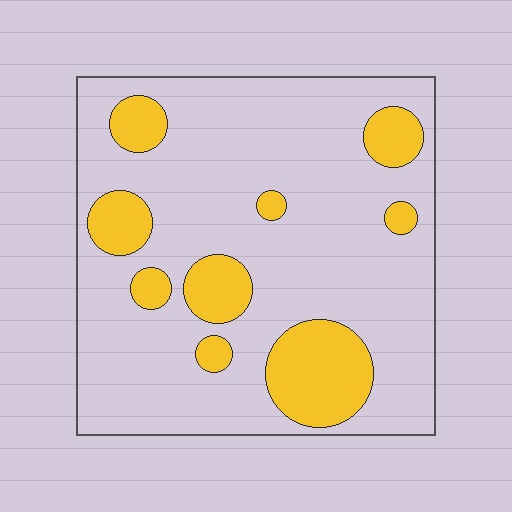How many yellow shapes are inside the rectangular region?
9.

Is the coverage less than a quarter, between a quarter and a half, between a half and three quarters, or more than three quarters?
Less than a quarter.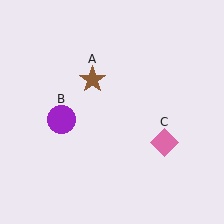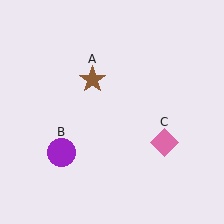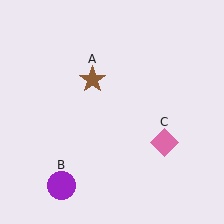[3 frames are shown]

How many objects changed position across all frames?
1 object changed position: purple circle (object B).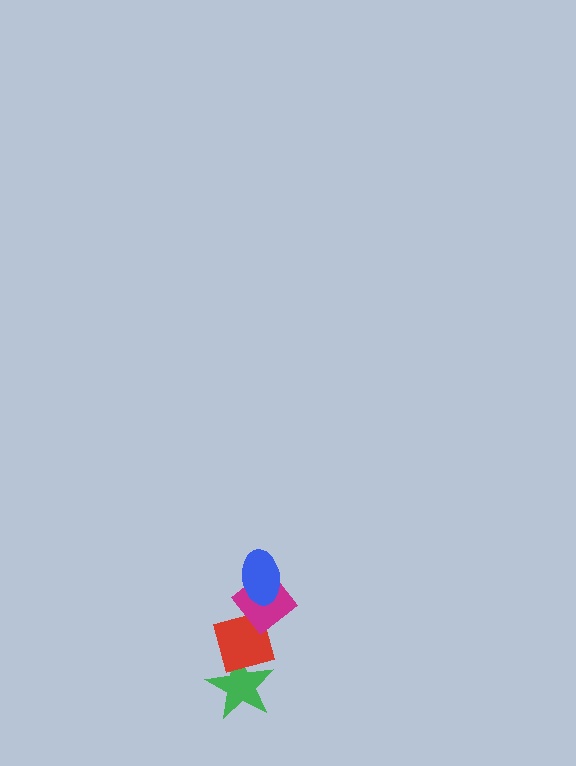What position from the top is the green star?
The green star is 4th from the top.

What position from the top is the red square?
The red square is 3rd from the top.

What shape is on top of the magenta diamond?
The blue ellipse is on top of the magenta diamond.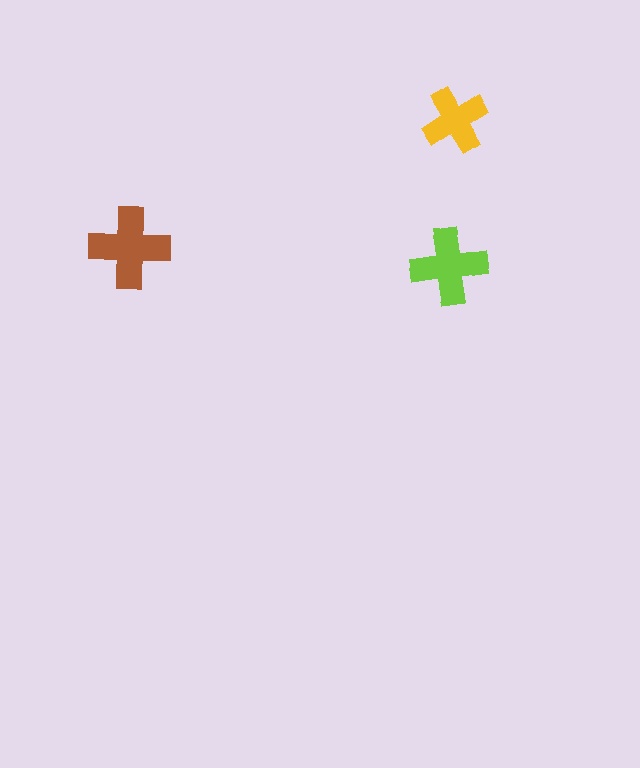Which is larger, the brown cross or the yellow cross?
The brown one.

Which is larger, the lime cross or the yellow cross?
The lime one.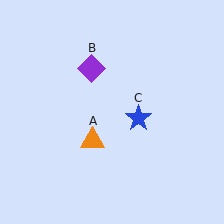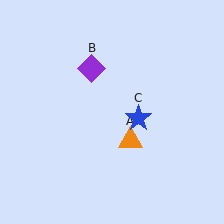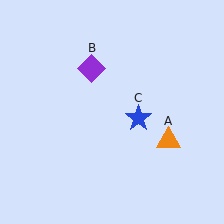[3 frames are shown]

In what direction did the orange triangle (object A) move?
The orange triangle (object A) moved right.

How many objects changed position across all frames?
1 object changed position: orange triangle (object A).